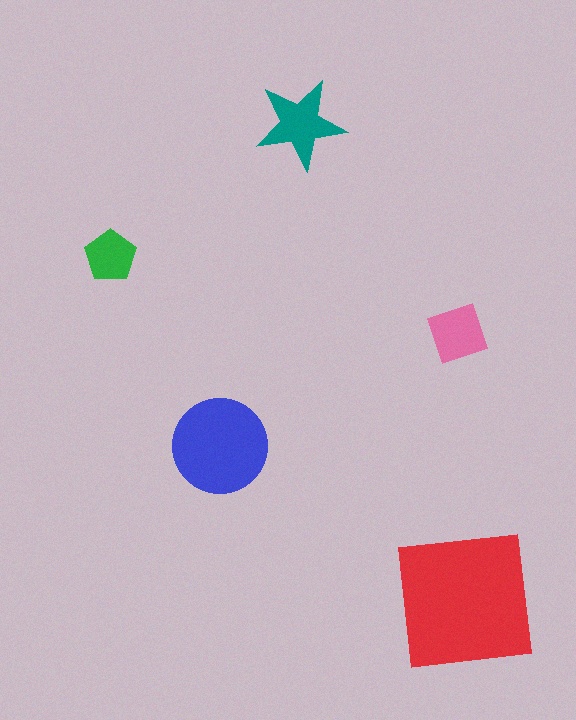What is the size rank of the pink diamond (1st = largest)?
4th.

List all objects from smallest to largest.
The green pentagon, the pink diamond, the teal star, the blue circle, the red square.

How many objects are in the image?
There are 5 objects in the image.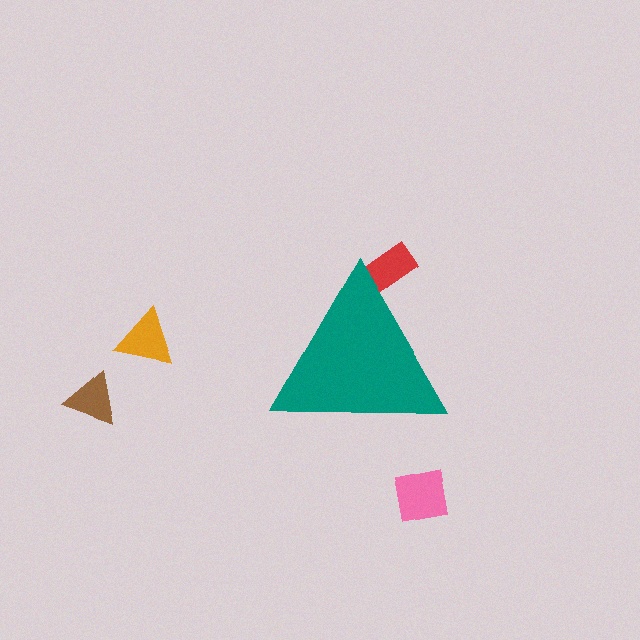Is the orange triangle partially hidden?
No, the orange triangle is fully visible.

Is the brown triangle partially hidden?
No, the brown triangle is fully visible.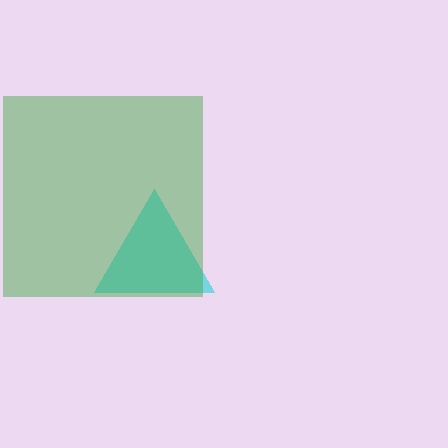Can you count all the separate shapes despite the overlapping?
Yes, there are 2 separate shapes.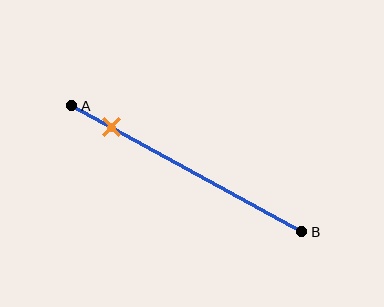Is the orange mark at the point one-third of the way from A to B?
No, the mark is at about 15% from A, not at the 33% one-third point.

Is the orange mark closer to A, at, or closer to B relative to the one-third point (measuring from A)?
The orange mark is closer to point A than the one-third point of segment AB.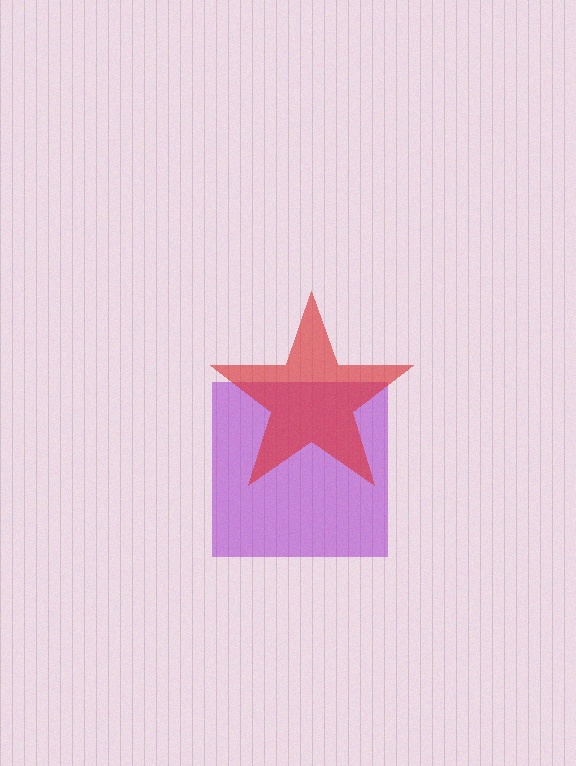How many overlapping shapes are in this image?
There are 2 overlapping shapes in the image.